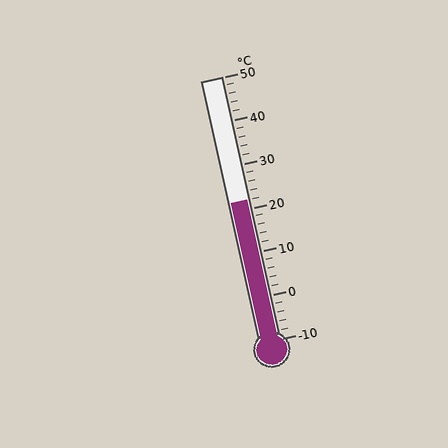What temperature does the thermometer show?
The thermometer shows approximately 22°C.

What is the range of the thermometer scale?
The thermometer scale ranges from -10°C to 50°C.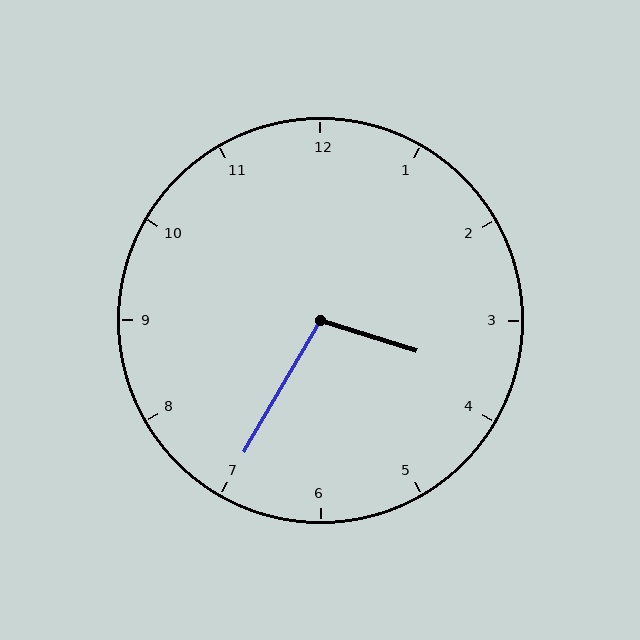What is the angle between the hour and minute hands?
Approximately 102 degrees.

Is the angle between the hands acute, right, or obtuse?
It is obtuse.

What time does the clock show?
3:35.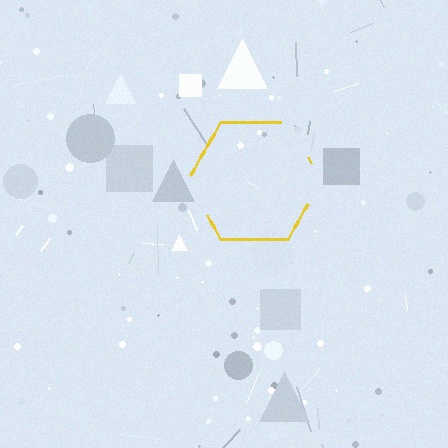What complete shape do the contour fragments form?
The contour fragments form a hexagon.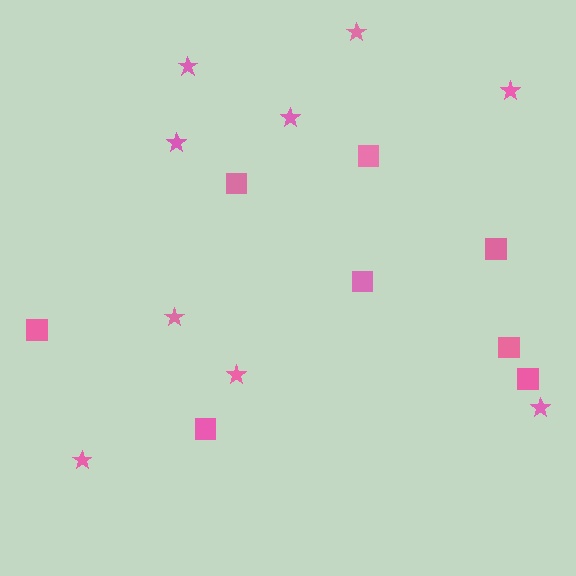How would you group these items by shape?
There are 2 groups: one group of stars (9) and one group of squares (8).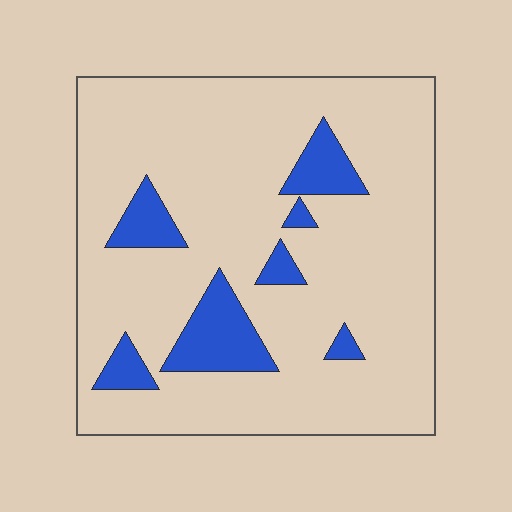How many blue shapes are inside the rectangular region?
7.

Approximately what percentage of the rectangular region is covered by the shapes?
Approximately 15%.